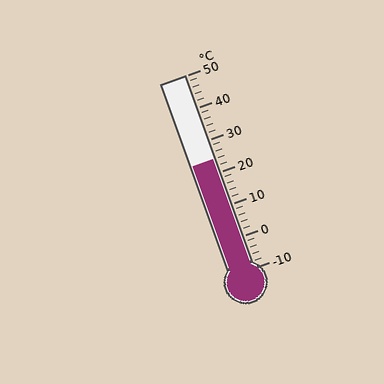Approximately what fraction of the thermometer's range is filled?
The thermometer is filled to approximately 55% of its range.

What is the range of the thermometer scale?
The thermometer scale ranges from -10°C to 50°C.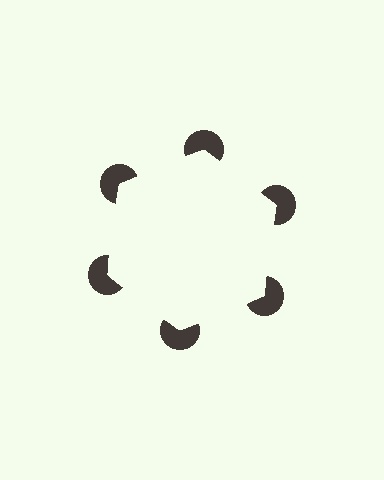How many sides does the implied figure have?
6 sides.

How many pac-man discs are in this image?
There are 6 — one at each vertex of the illusory hexagon.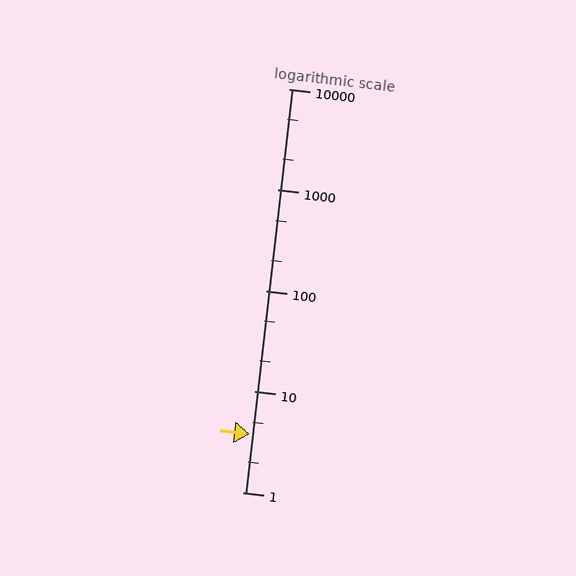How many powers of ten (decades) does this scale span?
The scale spans 4 decades, from 1 to 10000.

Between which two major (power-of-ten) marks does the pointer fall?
The pointer is between 1 and 10.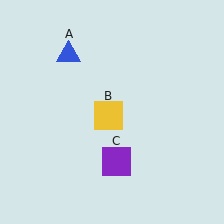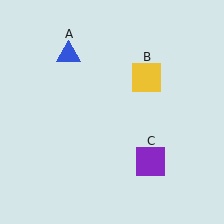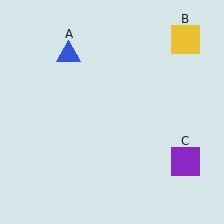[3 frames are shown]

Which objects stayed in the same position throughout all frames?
Blue triangle (object A) remained stationary.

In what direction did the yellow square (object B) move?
The yellow square (object B) moved up and to the right.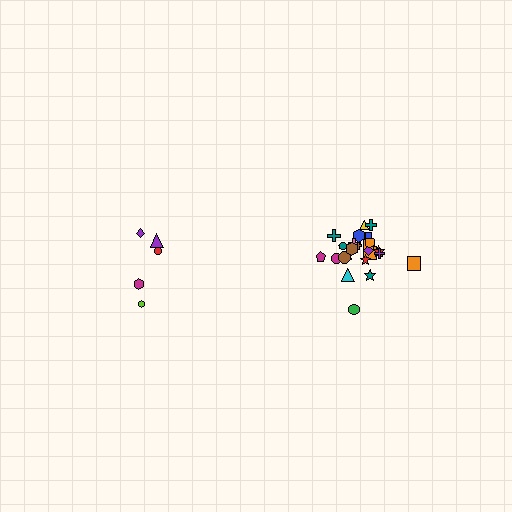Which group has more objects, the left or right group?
The right group.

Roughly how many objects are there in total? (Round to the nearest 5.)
Roughly 30 objects in total.